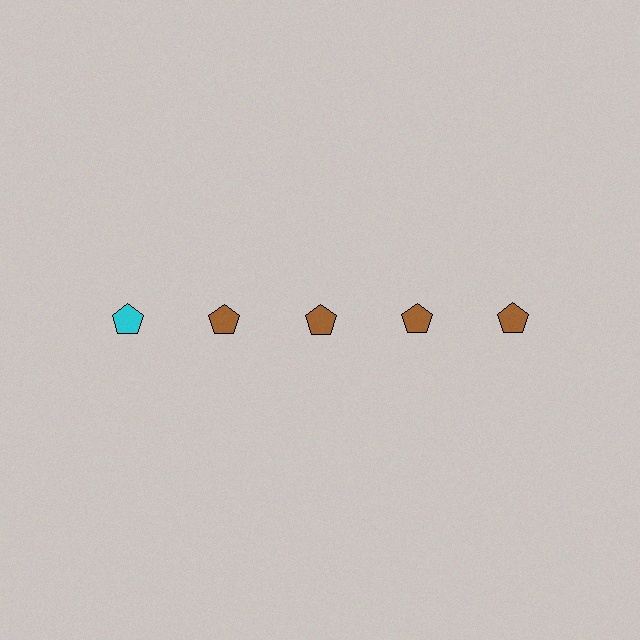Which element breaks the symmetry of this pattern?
The cyan pentagon in the top row, leftmost column breaks the symmetry. All other shapes are brown pentagons.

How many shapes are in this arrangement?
There are 5 shapes arranged in a grid pattern.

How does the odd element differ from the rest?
It has a different color: cyan instead of brown.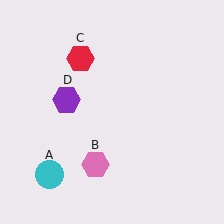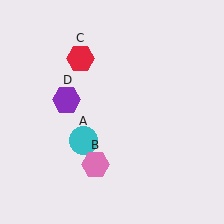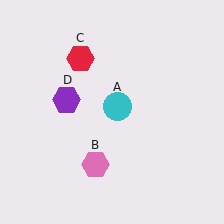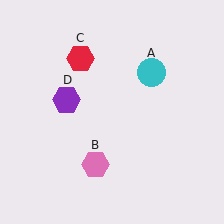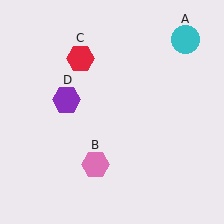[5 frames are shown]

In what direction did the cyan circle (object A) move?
The cyan circle (object A) moved up and to the right.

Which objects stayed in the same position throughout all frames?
Pink hexagon (object B) and red hexagon (object C) and purple hexagon (object D) remained stationary.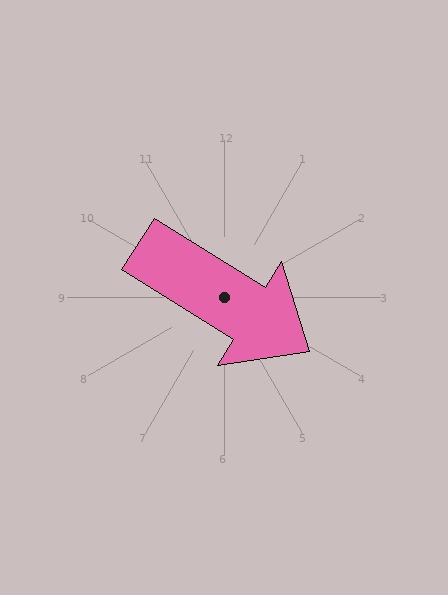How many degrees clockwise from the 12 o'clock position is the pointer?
Approximately 122 degrees.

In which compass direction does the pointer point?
Southeast.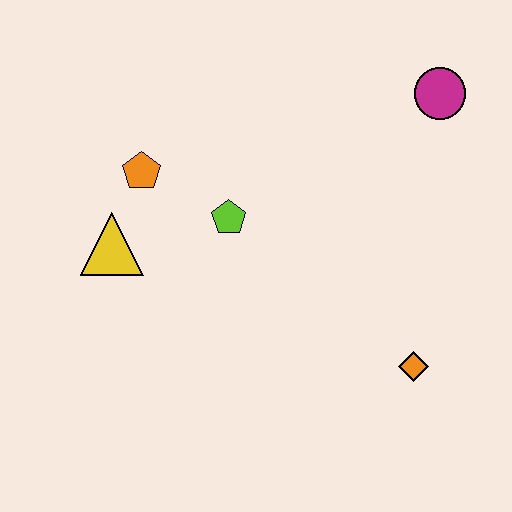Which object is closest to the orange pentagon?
The yellow triangle is closest to the orange pentagon.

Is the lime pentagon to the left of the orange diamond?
Yes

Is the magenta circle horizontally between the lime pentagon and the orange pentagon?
No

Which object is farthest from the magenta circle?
The yellow triangle is farthest from the magenta circle.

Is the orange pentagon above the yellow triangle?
Yes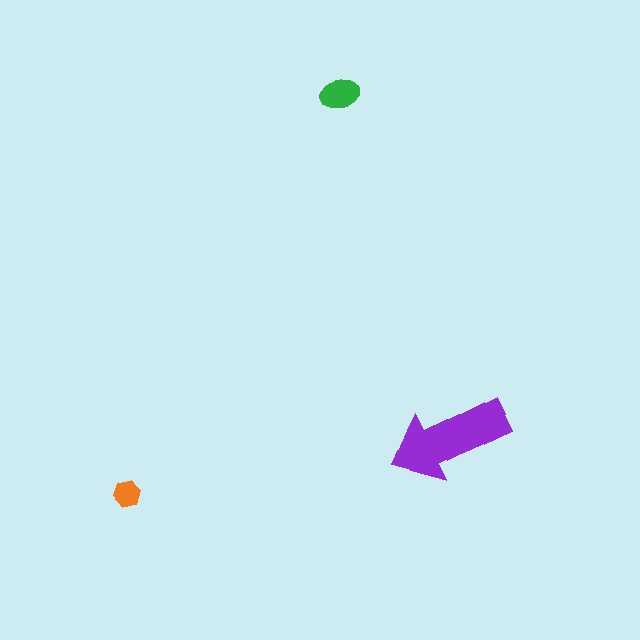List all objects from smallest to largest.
The orange hexagon, the green ellipse, the purple arrow.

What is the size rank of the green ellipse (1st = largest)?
2nd.